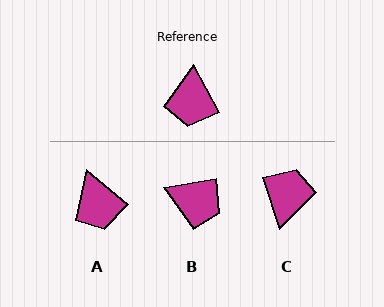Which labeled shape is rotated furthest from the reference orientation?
C, about 171 degrees away.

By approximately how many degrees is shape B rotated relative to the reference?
Approximately 71 degrees counter-clockwise.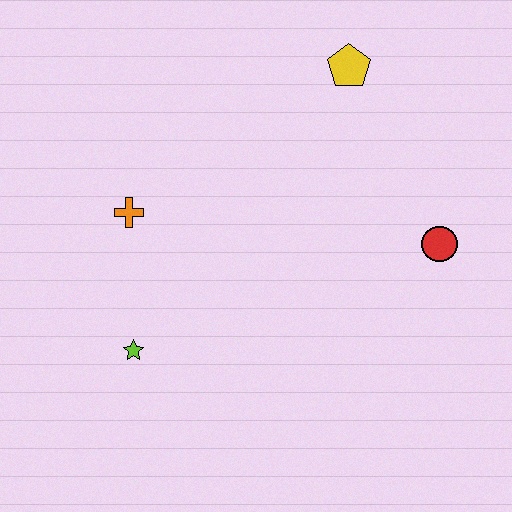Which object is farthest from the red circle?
The lime star is farthest from the red circle.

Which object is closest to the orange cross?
The lime star is closest to the orange cross.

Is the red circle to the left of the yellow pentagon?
No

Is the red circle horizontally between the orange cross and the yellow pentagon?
No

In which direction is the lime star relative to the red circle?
The lime star is to the left of the red circle.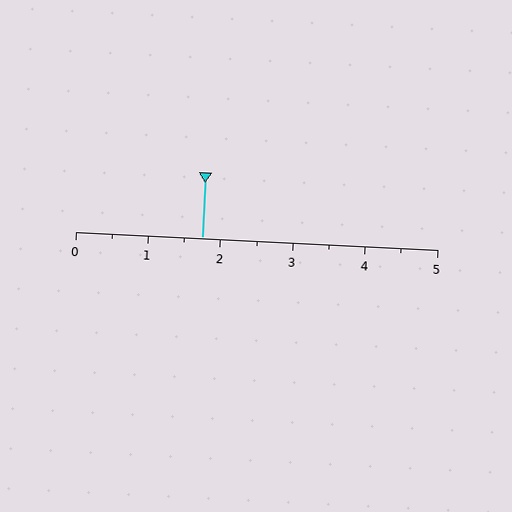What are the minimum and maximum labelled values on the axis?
The axis runs from 0 to 5.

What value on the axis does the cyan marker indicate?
The marker indicates approximately 1.8.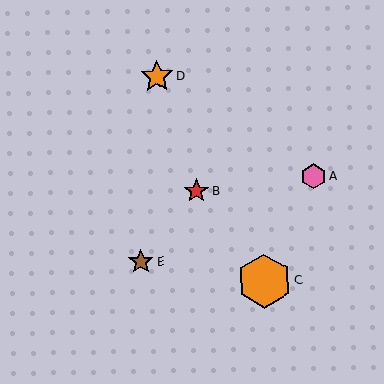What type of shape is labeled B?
Shape B is a red star.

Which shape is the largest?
The orange hexagon (labeled C) is the largest.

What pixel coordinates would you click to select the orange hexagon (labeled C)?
Click at (264, 281) to select the orange hexagon C.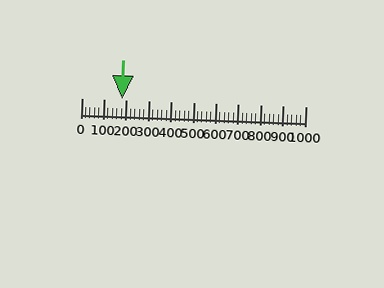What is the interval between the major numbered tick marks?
The major tick marks are spaced 100 units apart.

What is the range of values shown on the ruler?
The ruler shows values from 0 to 1000.